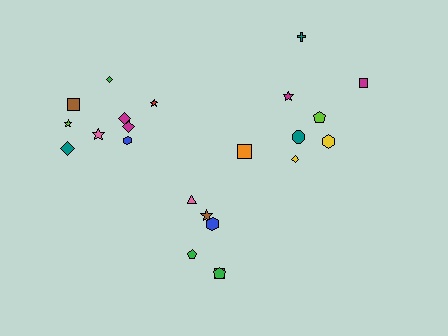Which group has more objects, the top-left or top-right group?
The top-left group.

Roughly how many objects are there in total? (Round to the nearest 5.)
Roughly 25 objects in total.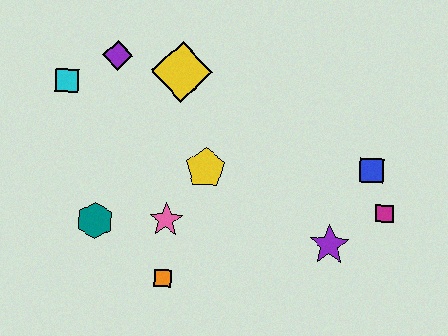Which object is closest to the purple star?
The magenta square is closest to the purple star.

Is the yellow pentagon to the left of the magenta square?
Yes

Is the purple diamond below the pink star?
No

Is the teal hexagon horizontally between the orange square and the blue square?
No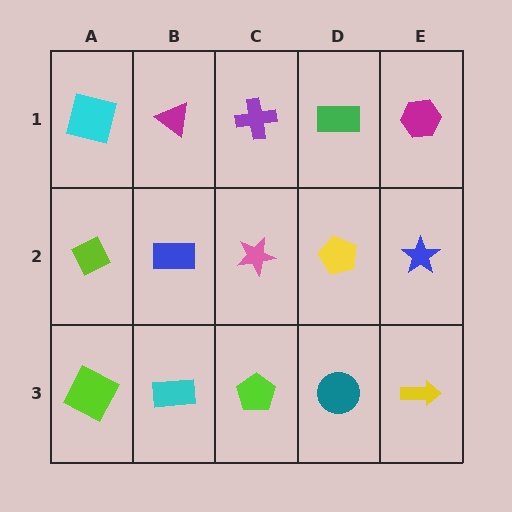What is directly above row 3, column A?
A lime diamond.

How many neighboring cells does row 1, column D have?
3.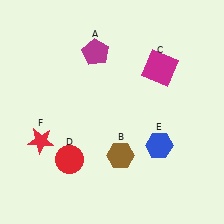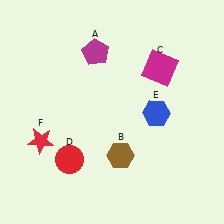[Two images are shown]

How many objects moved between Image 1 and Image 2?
1 object moved between the two images.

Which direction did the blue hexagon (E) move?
The blue hexagon (E) moved up.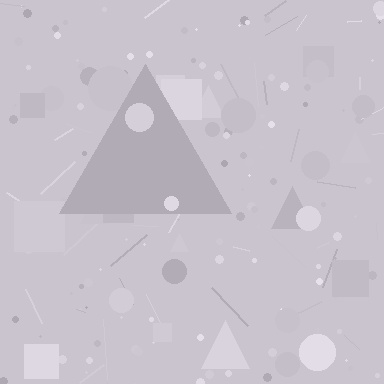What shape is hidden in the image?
A triangle is hidden in the image.